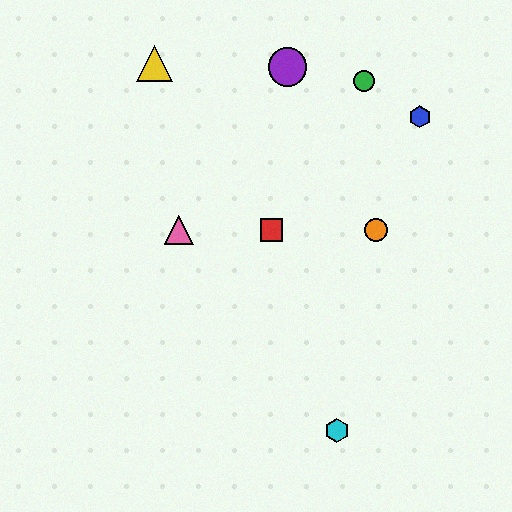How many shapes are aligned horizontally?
3 shapes (the red square, the orange circle, the pink triangle) are aligned horizontally.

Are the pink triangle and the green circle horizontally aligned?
No, the pink triangle is at y≈230 and the green circle is at y≈81.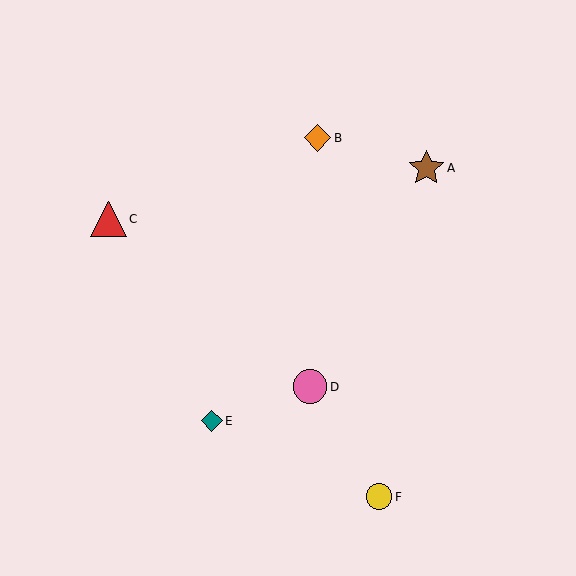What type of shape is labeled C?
Shape C is a red triangle.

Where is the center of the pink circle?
The center of the pink circle is at (310, 387).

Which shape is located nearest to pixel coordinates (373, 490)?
The yellow circle (labeled F) at (379, 497) is nearest to that location.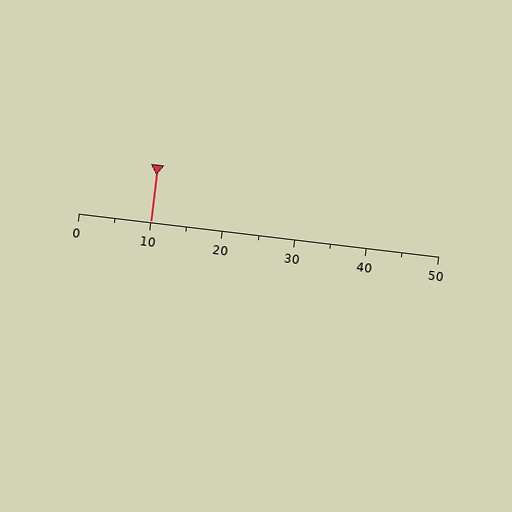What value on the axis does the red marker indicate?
The marker indicates approximately 10.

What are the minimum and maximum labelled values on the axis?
The axis runs from 0 to 50.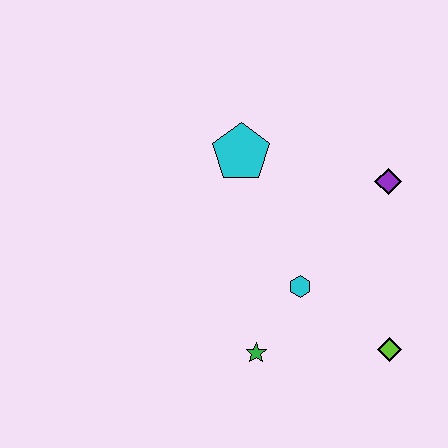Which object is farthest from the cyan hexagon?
The cyan pentagon is farthest from the cyan hexagon.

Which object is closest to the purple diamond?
The cyan hexagon is closest to the purple diamond.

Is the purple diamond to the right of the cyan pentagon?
Yes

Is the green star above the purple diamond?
No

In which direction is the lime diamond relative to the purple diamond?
The lime diamond is below the purple diamond.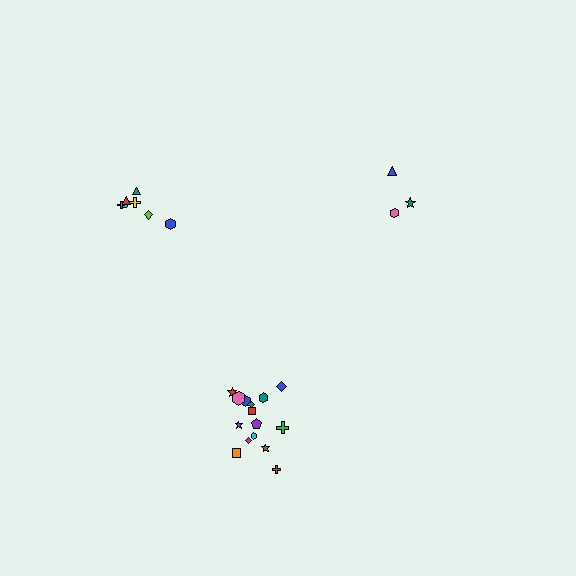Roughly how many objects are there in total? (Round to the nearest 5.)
Roughly 25 objects in total.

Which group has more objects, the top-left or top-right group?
The top-left group.